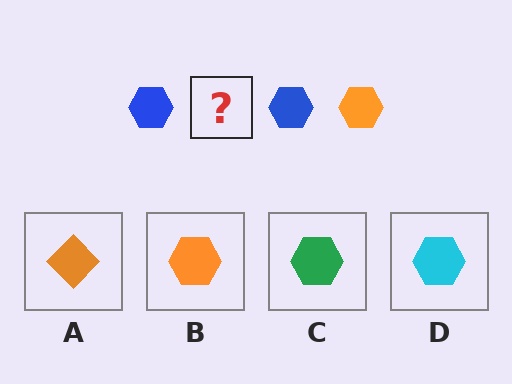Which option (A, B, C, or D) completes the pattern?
B.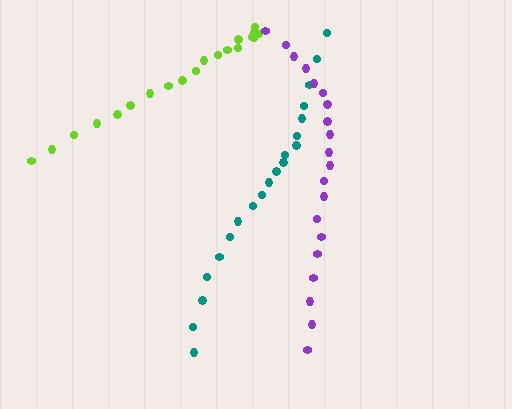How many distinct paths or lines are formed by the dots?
There are 3 distinct paths.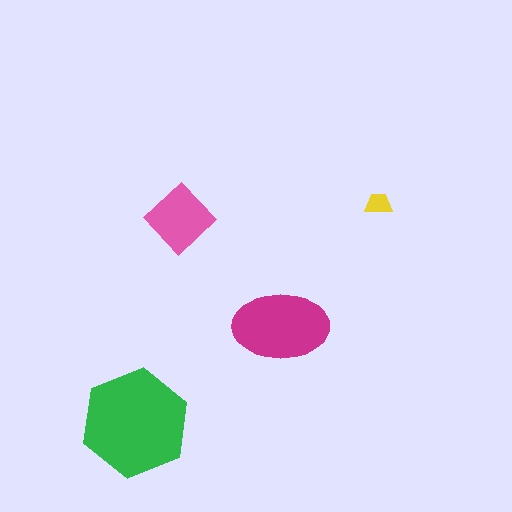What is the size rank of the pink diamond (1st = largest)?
3rd.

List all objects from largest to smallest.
The green hexagon, the magenta ellipse, the pink diamond, the yellow trapezoid.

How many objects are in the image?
There are 4 objects in the image.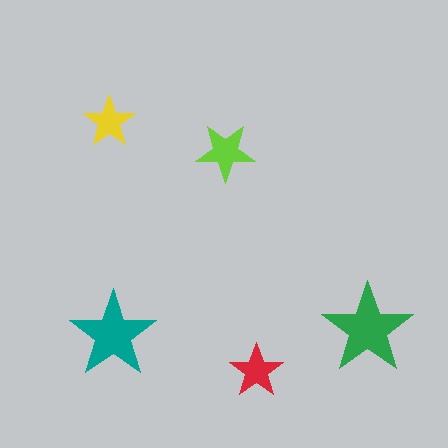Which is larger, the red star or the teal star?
The teal one.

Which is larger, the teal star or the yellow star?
The teal one.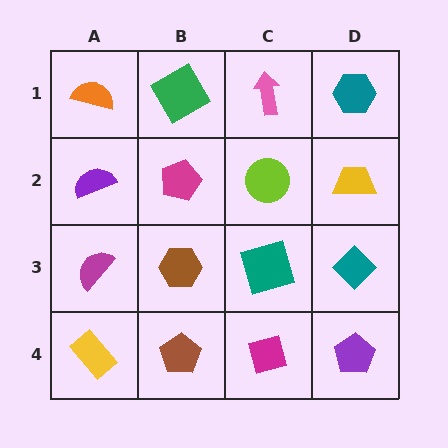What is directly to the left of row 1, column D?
A pink arrow.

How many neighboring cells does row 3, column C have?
4.